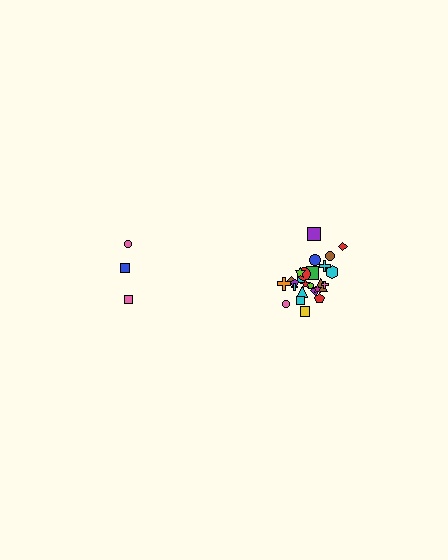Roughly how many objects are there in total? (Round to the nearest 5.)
Roughly 30 objects in total.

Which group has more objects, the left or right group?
The right group.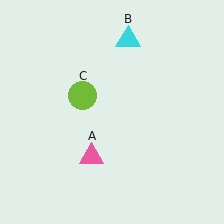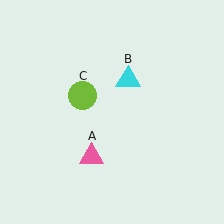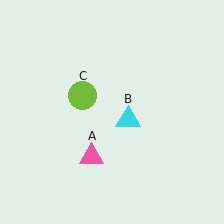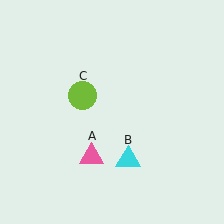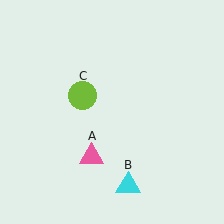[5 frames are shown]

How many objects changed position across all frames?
1 object changed position: cyan triangle (object B).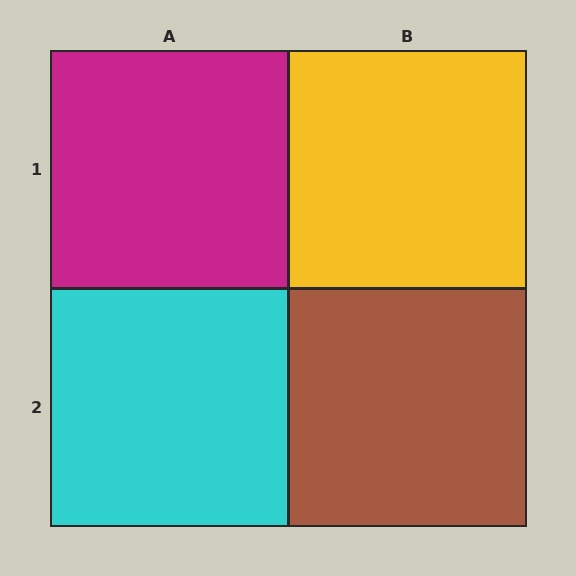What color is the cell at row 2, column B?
Brown.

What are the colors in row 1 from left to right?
Magenta, yellow.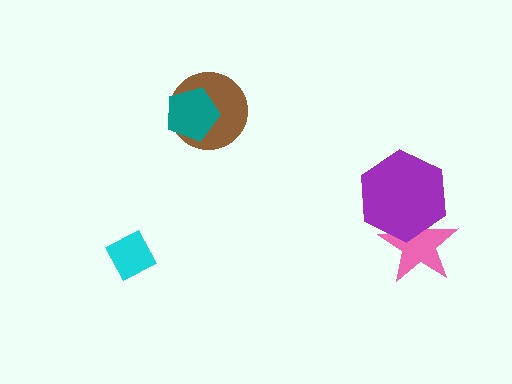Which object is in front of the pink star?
The purple hexagon is in front of the pink star.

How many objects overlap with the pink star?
1 object overlaps with the pink star.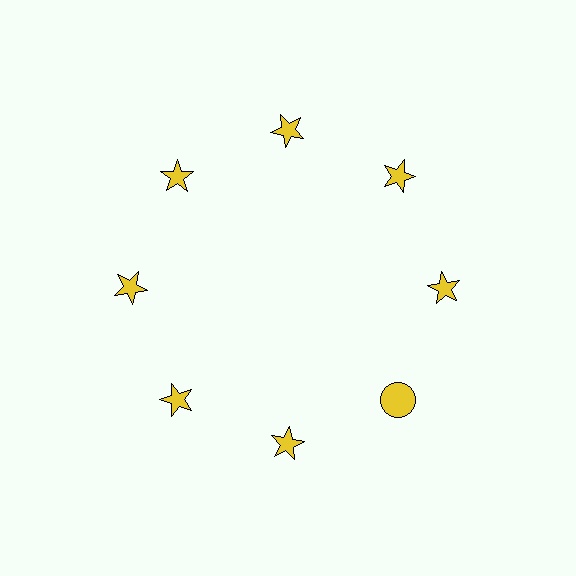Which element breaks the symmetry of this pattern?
The yellow circle at roughly the 4 o'clock position breaks the symmetry. All other shapes are yellow stars.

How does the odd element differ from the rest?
It has a different shape: circle instead of star.